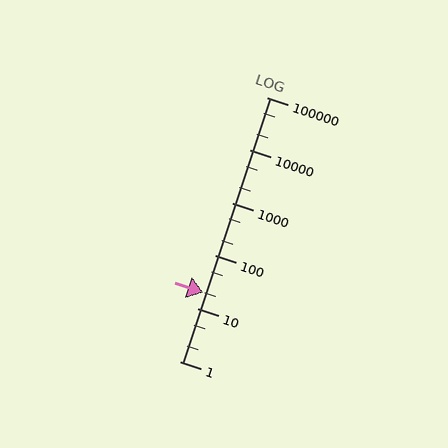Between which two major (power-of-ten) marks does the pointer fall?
The pointer is between 10 and 100.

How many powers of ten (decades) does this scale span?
The scale spans 5 decades, from 1 to 100000.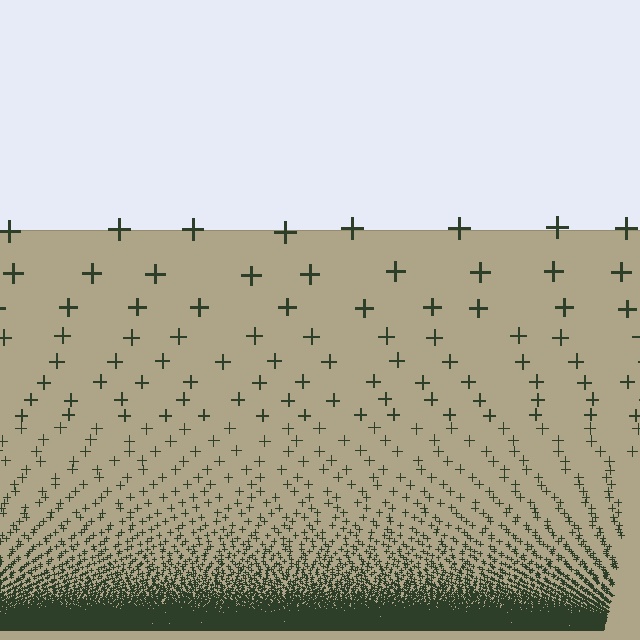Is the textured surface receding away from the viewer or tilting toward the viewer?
The surface appears to tilt toward the viewer. Texture elements get larger and sparser toward the top.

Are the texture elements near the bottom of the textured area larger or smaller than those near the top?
Smaller. The gradient is inverted — elements near the bottom are smaller and denser.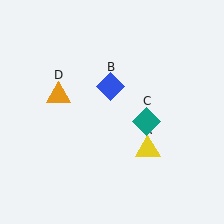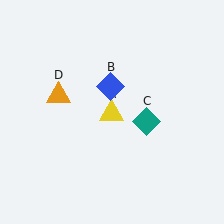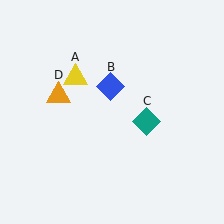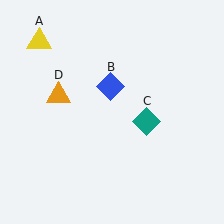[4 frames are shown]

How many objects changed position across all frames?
1 object changed position: yellow triangle (object A).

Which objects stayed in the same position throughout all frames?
Blue diamond (object B) and teal diamond (object C) and orange triangle (object D) remained stationary.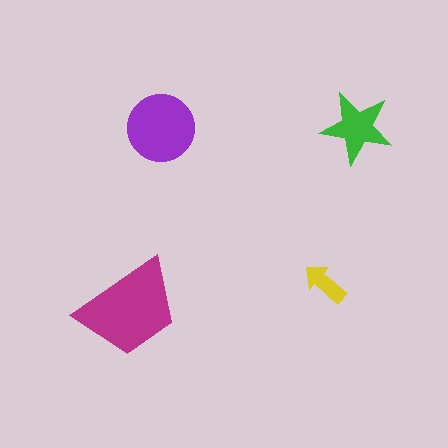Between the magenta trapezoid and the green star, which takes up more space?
The magenta trapezoid.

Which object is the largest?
The magenta trapezoid.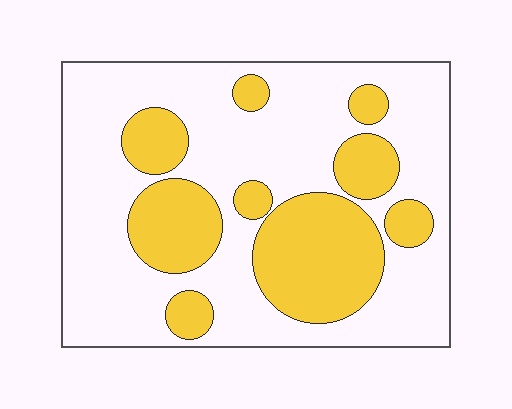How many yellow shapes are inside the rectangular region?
9.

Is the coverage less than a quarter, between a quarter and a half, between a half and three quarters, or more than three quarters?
Between a quarter and a half.